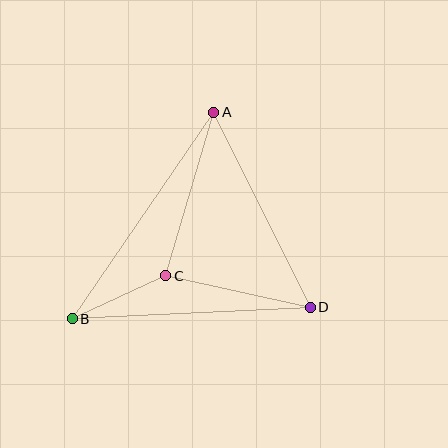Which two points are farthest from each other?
Points A and B are farthest from each other.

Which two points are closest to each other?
Points B and C are closest to each other.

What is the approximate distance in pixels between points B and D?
The distance between B and D is approximately 238 pixels.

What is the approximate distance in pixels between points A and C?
The distance between A and C is approximately 171 pixels.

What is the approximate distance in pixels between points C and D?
The distance between C and D is approximately 148 pixels.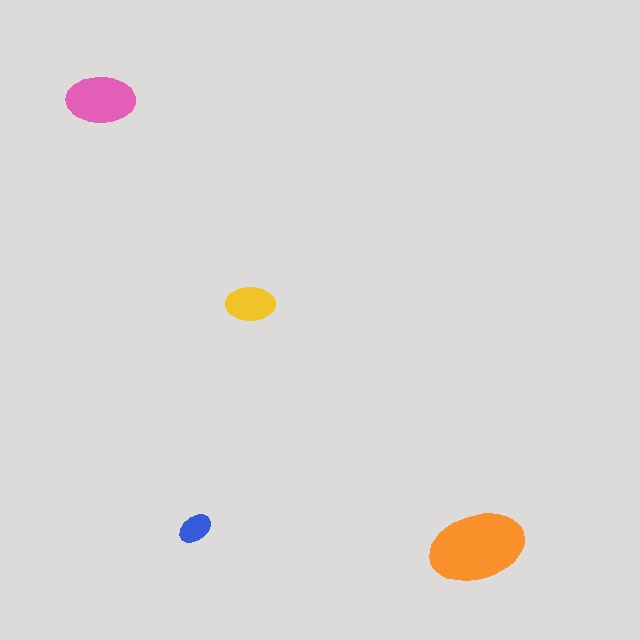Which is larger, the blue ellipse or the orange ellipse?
The orange one.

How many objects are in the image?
There are 4 objects in the image.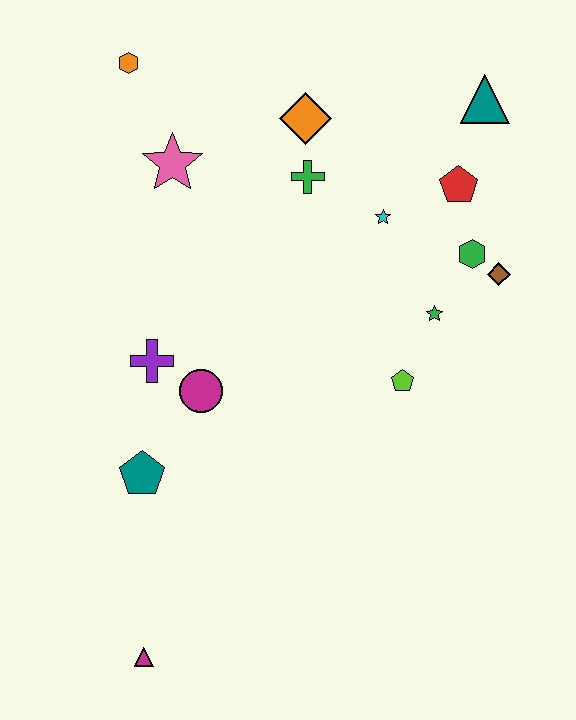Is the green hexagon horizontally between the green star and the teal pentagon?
No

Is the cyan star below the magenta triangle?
No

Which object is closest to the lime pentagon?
The green star is closest to the lime pentagon.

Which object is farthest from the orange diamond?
The magenta triangle is farthest from the orange diamond.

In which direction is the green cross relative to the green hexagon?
The green cross is to the left of the green hexagon.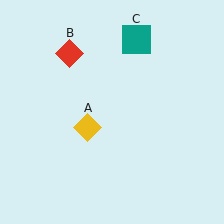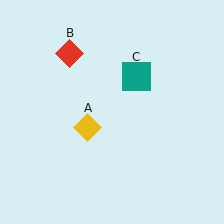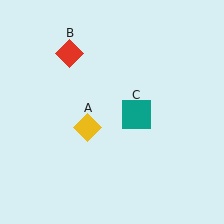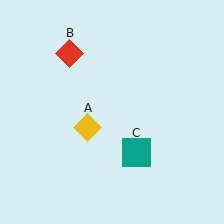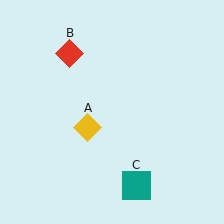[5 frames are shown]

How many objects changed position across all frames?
1 object changed position: teal square (object C).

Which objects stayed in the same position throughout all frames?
Yellow diamond (object A) and red diamond (object B) remained stationary.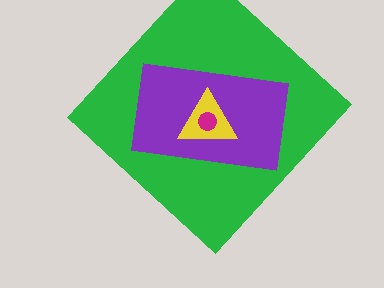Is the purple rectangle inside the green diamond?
Yes.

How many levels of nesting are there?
4.